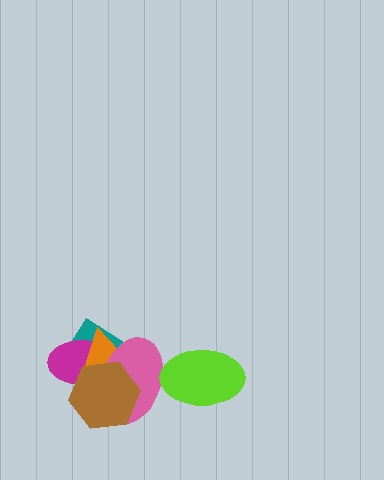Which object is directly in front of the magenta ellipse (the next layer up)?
The orange triangle is directly in front of the magenta ellipse.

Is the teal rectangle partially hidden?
Yes, it is partially covered by another shape.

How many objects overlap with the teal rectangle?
4 objects overlap with the teal rectangle.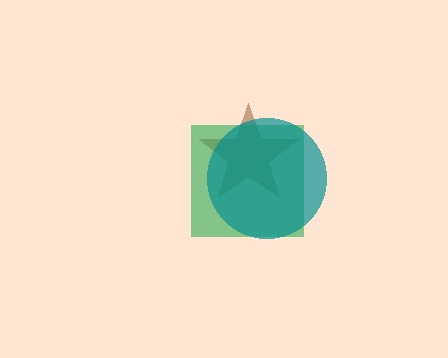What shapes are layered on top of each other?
The layered shapes are: a brown star, a green square, a teal circle.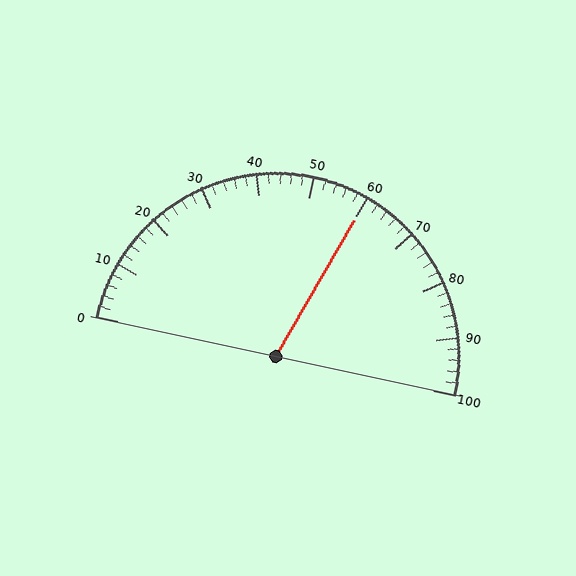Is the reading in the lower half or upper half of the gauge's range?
The reading is in the upper half of the range (0 to 100).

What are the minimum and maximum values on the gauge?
The gauge ranges from 0 to 100.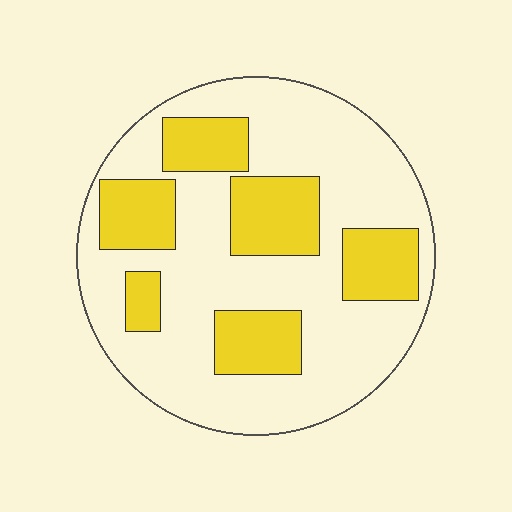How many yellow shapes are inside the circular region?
6.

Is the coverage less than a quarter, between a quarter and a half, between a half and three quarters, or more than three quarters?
Between a quarter and a half.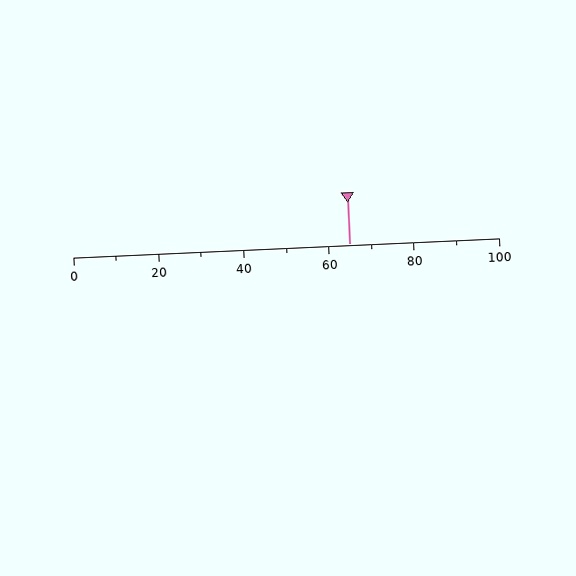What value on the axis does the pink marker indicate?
The marker indicates approximately 65.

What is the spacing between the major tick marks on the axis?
The major ticks are spaced 20 apart.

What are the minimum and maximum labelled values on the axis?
The axis runs from 0 to 100.